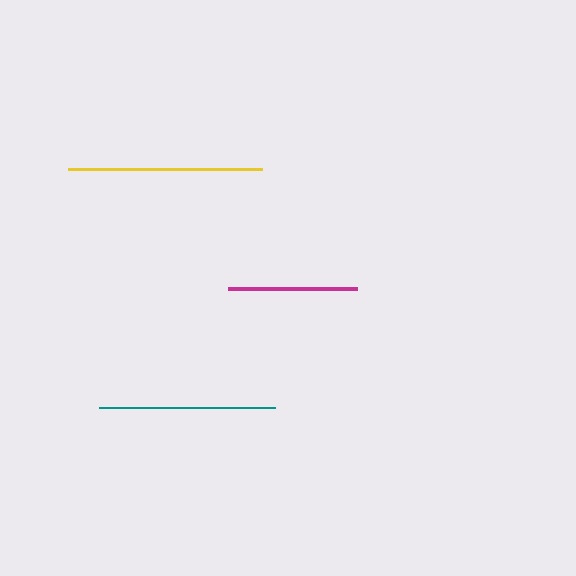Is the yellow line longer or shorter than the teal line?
The yellow line is longer than the teal line.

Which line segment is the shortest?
The magenta line is the shortest at approximately 129 pixels.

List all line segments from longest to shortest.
From longest to shortest: yellow, teal, magenta.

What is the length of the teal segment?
The teal segment is approximately 175 pixels long.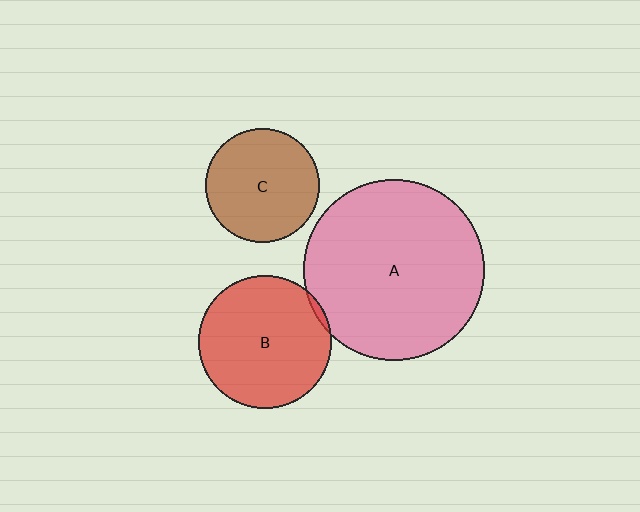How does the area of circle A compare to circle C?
Approximately 2.5 times.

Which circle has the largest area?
Circle A (pink).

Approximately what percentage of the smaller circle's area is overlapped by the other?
Approximately 5%.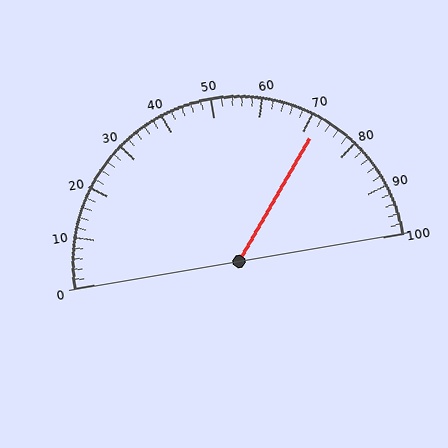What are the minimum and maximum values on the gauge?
The gauge ranges from 0 to 100.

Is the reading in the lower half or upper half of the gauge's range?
The reading is in the upper half of the range (0 to 100).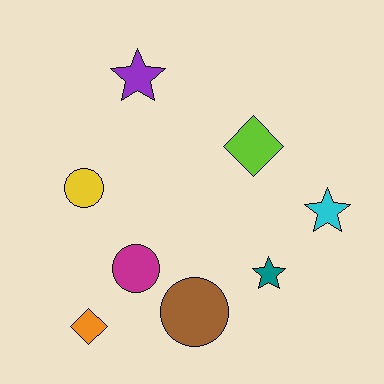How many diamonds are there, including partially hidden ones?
There are 2 diamonds.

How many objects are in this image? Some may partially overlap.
There are 8 objects.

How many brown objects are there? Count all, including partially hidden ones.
There is 1 brown object.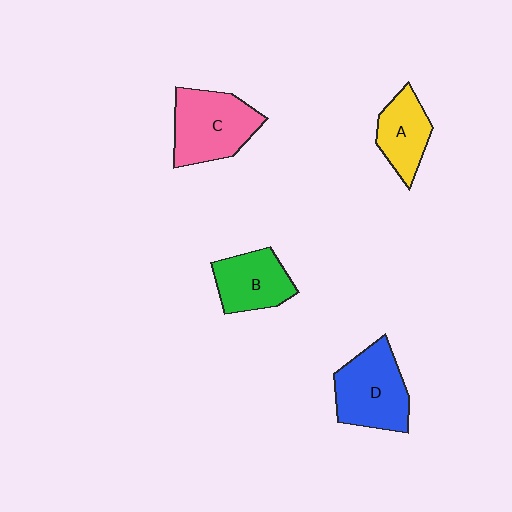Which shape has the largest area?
Shape C (pink).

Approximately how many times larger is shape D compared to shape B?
Approximately 1.3 times.